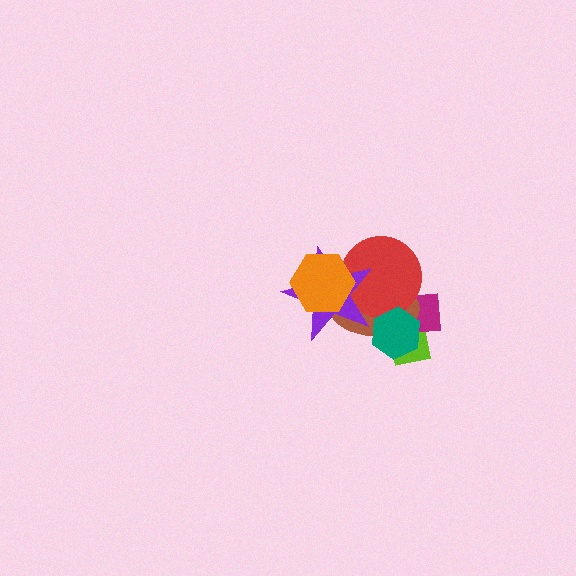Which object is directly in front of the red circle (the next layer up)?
The purple star is directly in front of the red circle.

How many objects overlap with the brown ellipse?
6 objects overlap with the brown ellipse.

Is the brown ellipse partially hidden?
Yes, it is partially covered by another shape.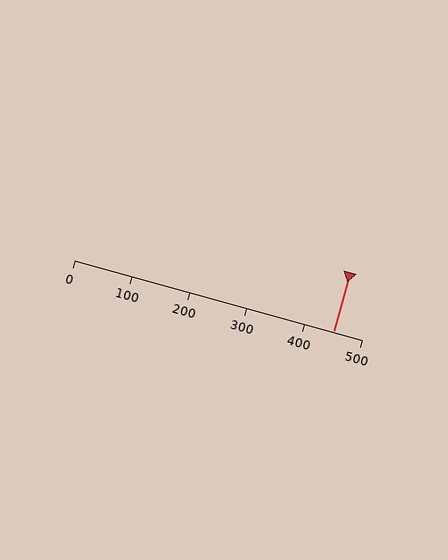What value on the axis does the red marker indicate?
The marker indicates approximately 450.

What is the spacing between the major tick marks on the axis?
The major ticks are spaced 100 apart.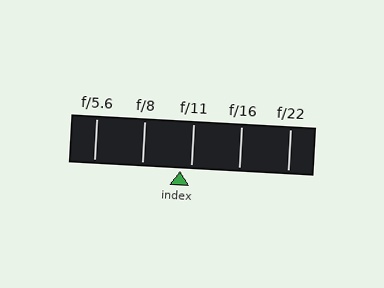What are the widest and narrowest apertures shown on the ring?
The widest aperture shown is f/5.6 and the narrowest is f/22.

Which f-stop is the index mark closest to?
The index mark is closest to f/11.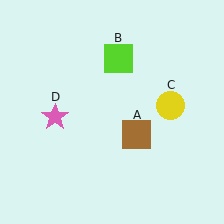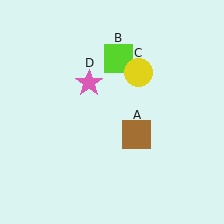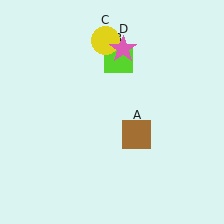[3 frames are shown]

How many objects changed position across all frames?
2 objects changed position: yellow circle (object C), pink star (object D).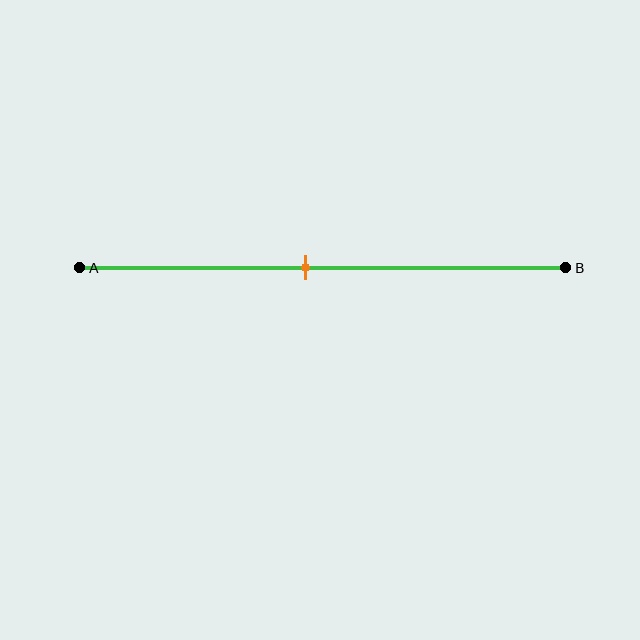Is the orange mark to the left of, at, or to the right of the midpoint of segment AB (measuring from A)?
The orange mark is to the left of the midpoint of segment AB.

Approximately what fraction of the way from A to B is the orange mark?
The orange mark is approximately 45% of the way from A to B.